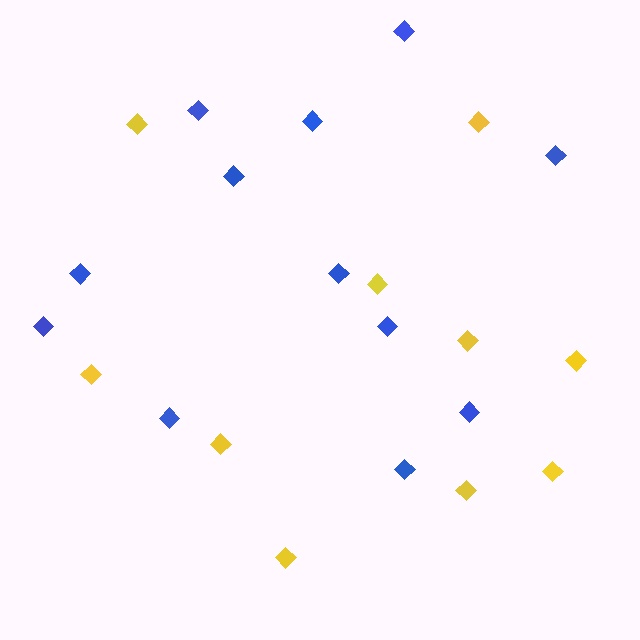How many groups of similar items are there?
There are 2 groups: one group of blue diamonds (12) and one group of yellow diamonds (10).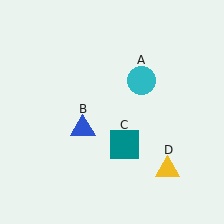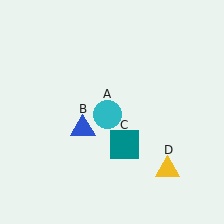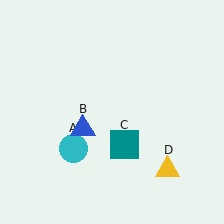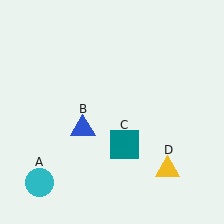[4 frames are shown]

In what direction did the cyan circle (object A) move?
The cyan circle (object A) moved down and to the left.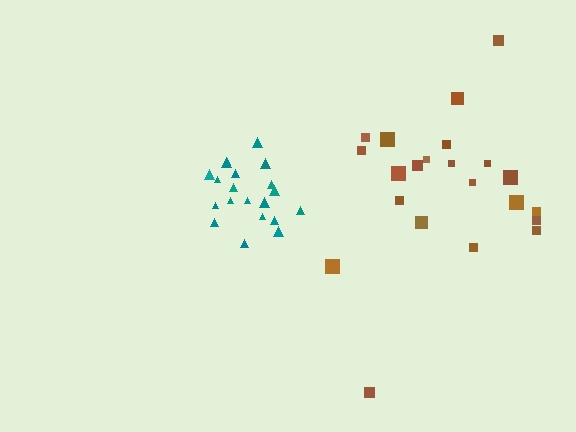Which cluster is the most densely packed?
Teal.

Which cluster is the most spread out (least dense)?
Brown.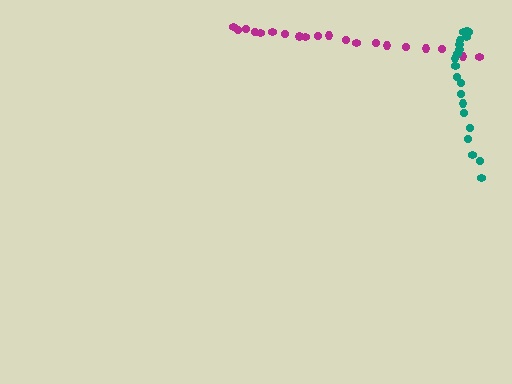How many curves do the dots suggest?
There are 2 distinct paths.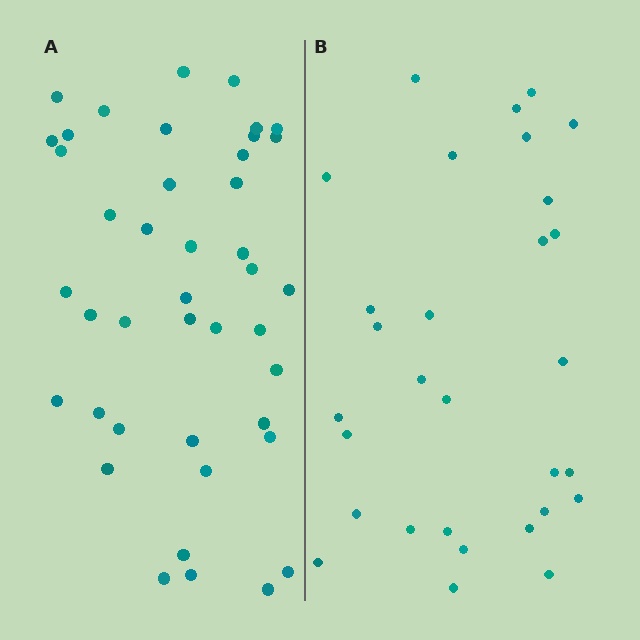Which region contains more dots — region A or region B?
Region A (the left region) has more dots.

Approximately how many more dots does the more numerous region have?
Region A has roughly 12 or so more dots than region B.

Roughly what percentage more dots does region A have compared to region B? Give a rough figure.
About 40% more.